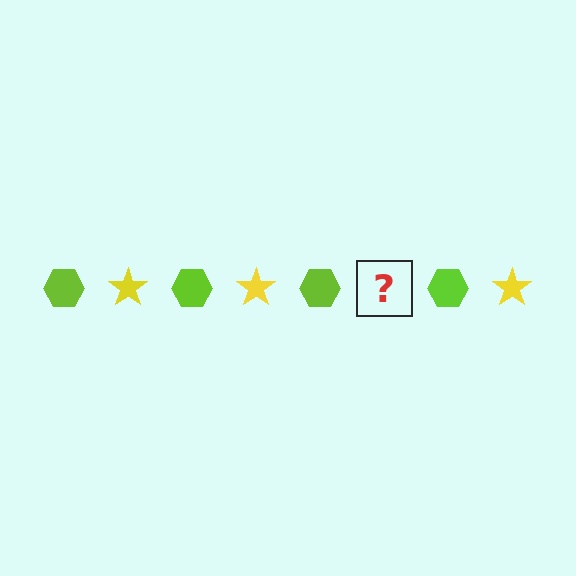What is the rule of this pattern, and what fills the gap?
The rule is that the pattern alternates between lime hexagon and yellow star. The gap should be filled with a yellow star.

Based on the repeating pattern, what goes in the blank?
The blank should be a yellow star.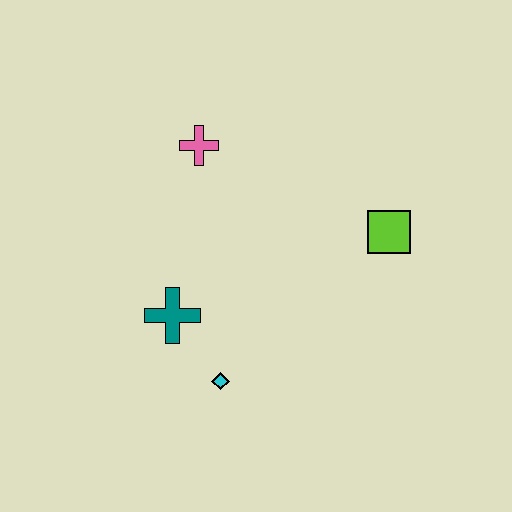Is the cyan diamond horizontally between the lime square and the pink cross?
Yes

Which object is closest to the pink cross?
The teal cross is closest to the pink cross.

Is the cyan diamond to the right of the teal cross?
Yes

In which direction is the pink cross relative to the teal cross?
The pink cross is above the teal cross.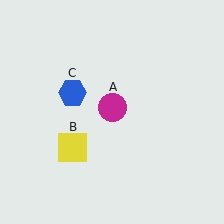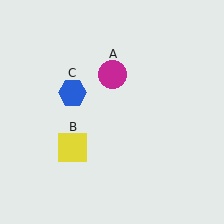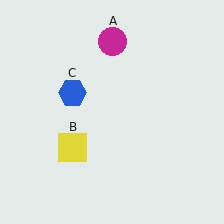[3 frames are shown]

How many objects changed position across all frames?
1 object changed position: magenta circle (object A).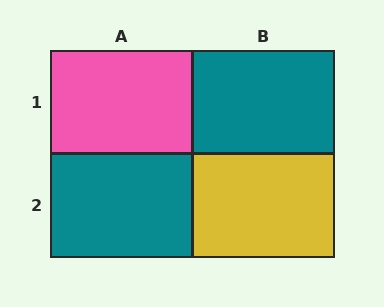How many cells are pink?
1 cell is pink.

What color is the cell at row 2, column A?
Teal.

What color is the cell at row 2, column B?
Yellow.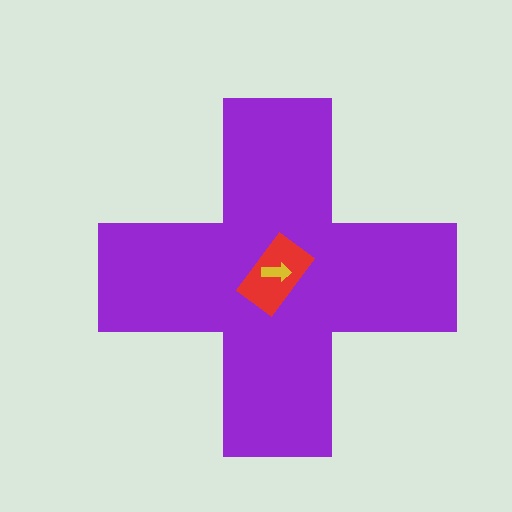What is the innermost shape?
The yellow arrow.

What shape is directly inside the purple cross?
The red rectangle.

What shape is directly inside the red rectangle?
The yellow arrow.